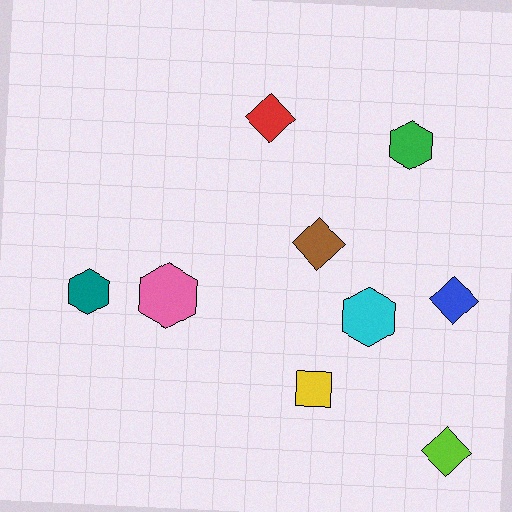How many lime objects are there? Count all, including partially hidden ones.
There is 1 lime object.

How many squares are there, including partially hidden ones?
There is 1 square.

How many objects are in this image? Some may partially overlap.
There are 9 objects.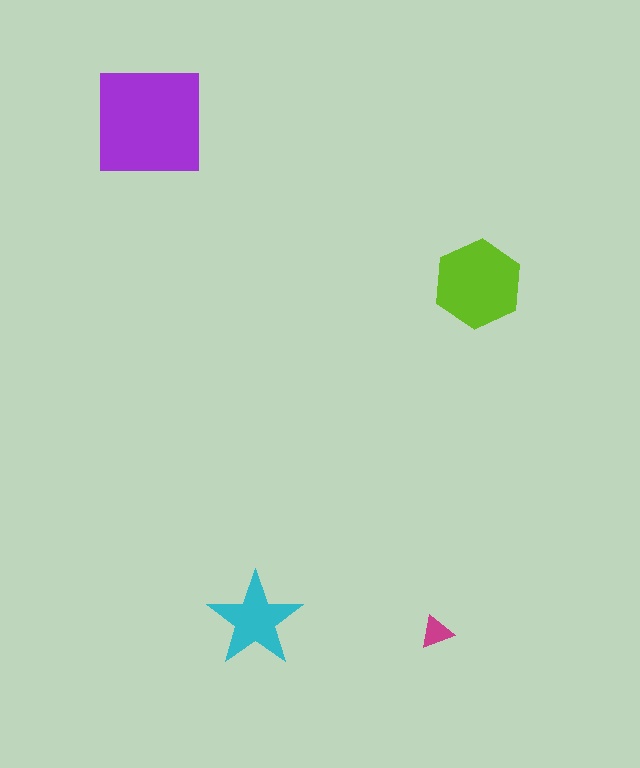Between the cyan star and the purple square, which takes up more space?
The purple square.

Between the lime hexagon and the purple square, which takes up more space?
The purple square.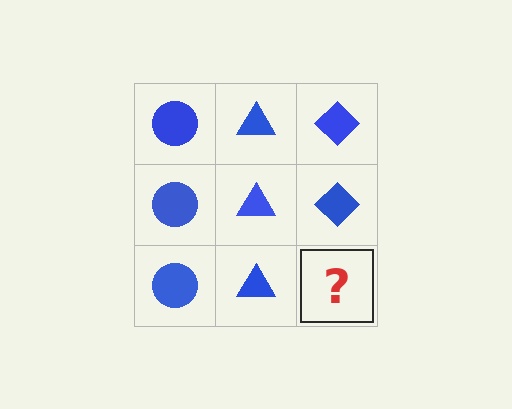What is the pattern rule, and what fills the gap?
The rule is that each column has a consistent shape. The gap should be filled with a blue diamond.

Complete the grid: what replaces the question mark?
The question mark should be replaced with a blue diamond.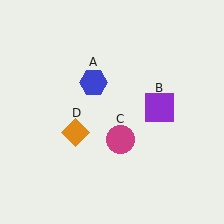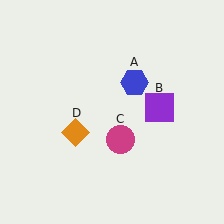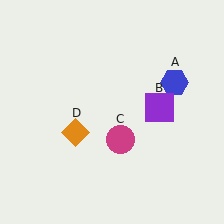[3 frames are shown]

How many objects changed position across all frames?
1 object changed position: blue hexagon (object A).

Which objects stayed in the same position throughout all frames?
Purple square (object B) and magenta circle (object C) and orange diamond (object D) remained stationary.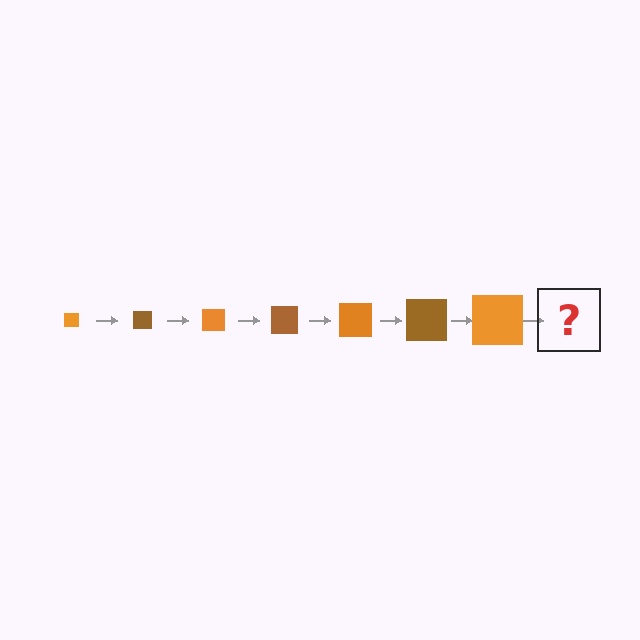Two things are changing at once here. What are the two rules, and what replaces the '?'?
The two rules are that the square grows larger each step and the color cycles through orange and brown. The '?' should be a brown square, larger than the previous one.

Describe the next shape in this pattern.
It should be a brown square, larger than the previous one.